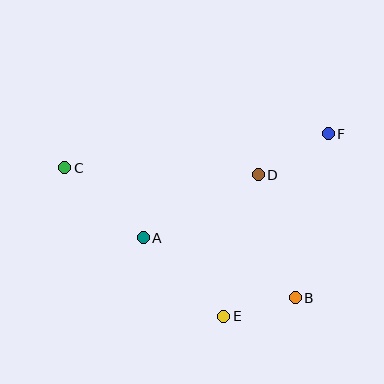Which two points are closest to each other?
Points B and E are closest to each other.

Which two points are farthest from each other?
Points C and F are farthest from each other.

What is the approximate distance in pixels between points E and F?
The distance between E and F is approximately 210 pixels.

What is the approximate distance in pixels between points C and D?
The distance between C and D is approximately 193 pixels.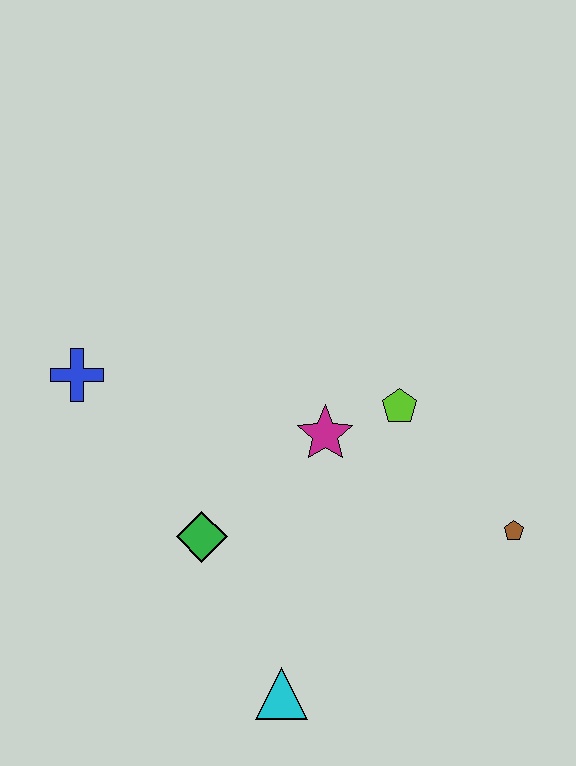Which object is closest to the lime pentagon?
The magenta star is closest to the lime pentagon.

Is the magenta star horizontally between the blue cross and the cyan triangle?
No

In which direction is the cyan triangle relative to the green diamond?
The cyan triangle is below the green diamond.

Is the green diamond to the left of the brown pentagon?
Yes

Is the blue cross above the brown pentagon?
Yes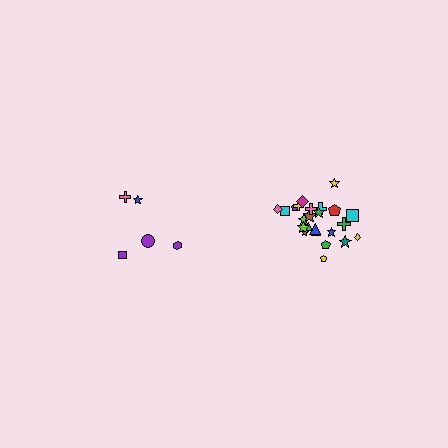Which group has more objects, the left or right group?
The right group.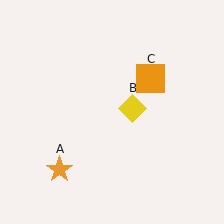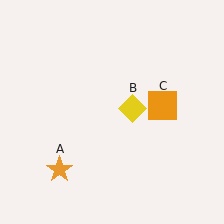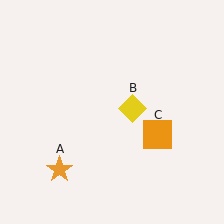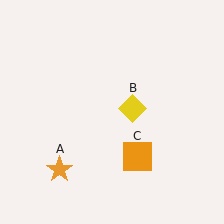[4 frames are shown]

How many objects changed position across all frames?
1 object changed position: orange square (object C).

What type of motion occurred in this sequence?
The orange square (object C) rotated clockwise around the center of the scene.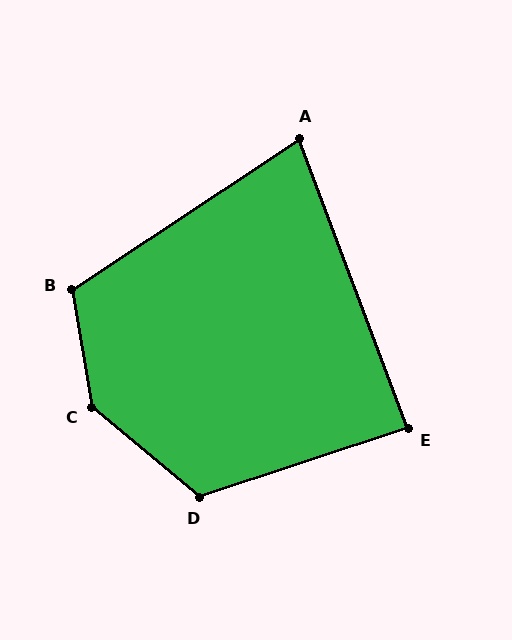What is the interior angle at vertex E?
Approximately 88 degrees (approximately right).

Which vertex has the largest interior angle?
C, at approximately 139 degrees.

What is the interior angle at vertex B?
Approximately 114 degrees (obtuse).